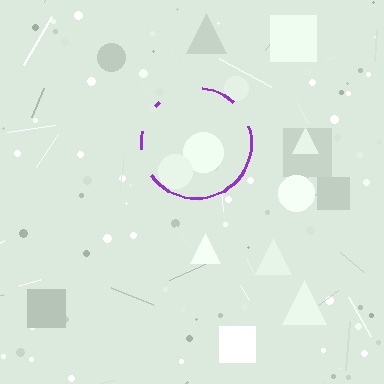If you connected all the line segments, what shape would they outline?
They would outline a circle.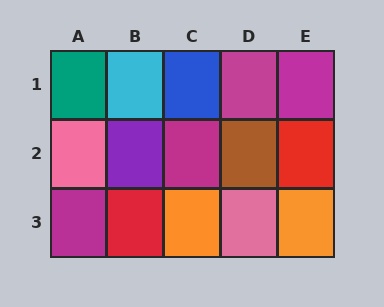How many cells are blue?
1 cell is blue.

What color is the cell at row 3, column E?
Orange.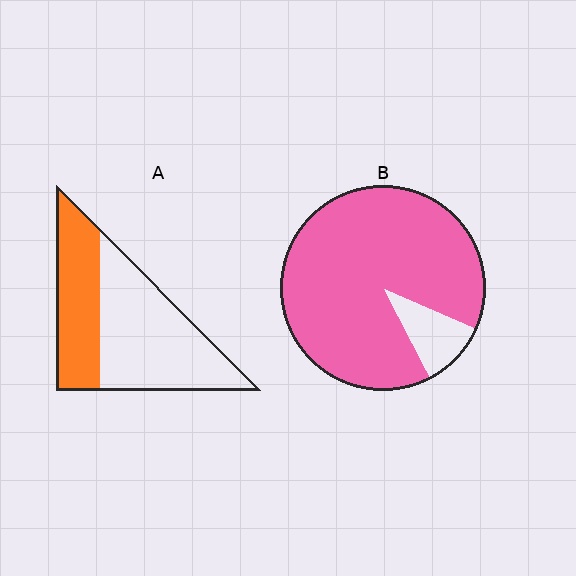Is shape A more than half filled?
No.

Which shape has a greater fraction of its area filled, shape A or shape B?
Shape B.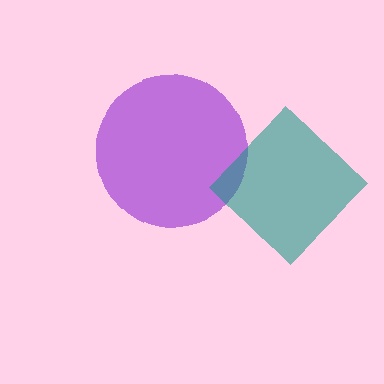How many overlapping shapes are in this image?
There are 2 overlapping shapes in the image.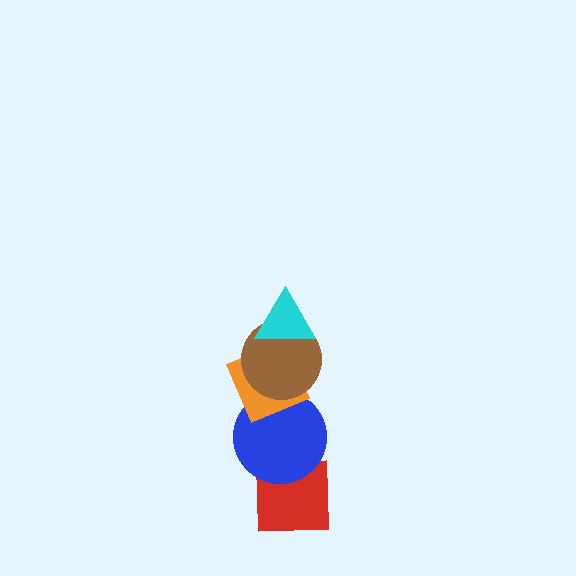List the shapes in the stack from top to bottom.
From top to bottom: the cyan triangle, the brown circle, the orange diamond, the blue circle, the red square.